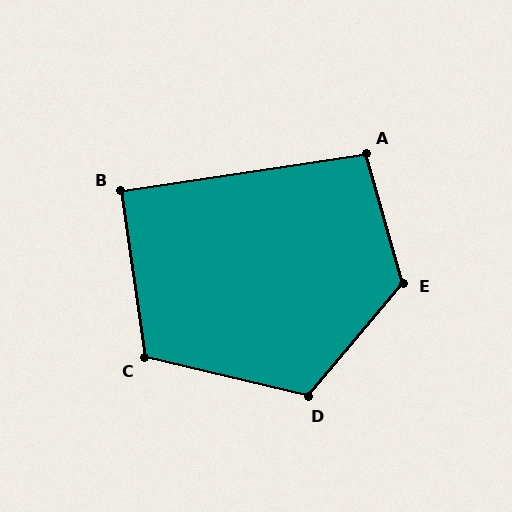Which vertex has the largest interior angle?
E, at approximately 124 degrees.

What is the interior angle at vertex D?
Approximately 116 degrees (obtuse).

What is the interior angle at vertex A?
Approximately 98 degrees (obtuse).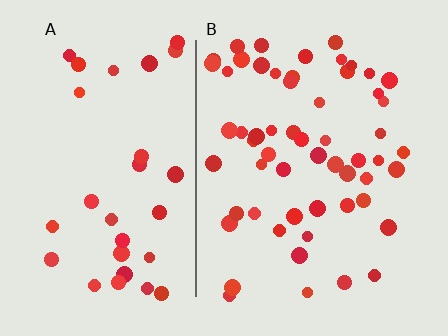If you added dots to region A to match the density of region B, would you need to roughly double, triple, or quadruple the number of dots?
Approximately double.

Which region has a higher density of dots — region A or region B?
B (the right).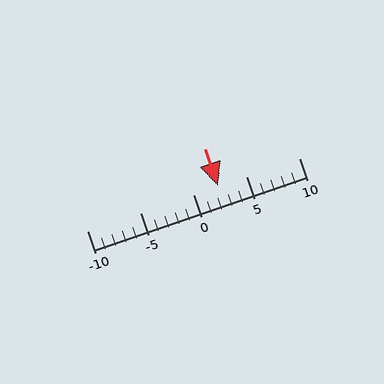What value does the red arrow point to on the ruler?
The red arrow points to approximately 2.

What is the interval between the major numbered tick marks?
The major tick marks are spaced 5 units apart.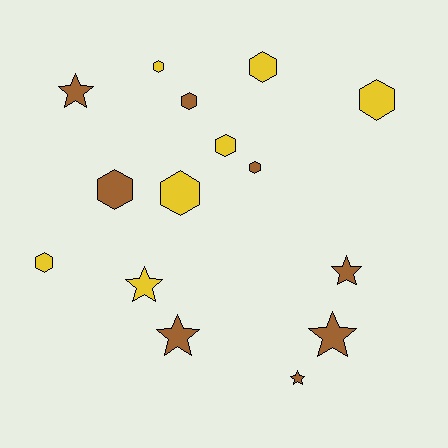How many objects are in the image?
There are 15 objects.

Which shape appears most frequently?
Hexagon, with 9 objects.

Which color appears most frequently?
Brown, with 8 objects.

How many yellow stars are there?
There is 1 yellow star.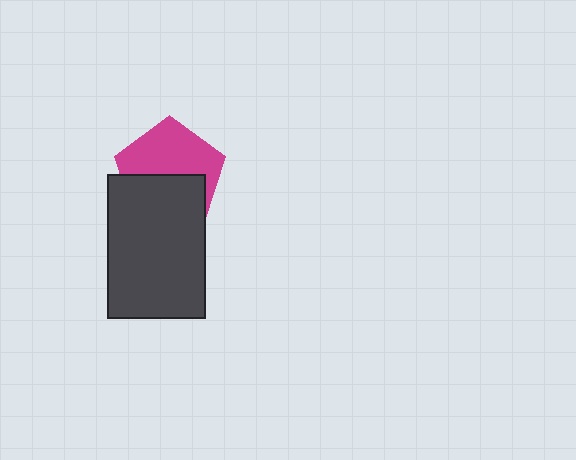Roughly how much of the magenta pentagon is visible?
About half of it is visible (roughly 54%).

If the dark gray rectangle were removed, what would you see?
You would see the complete magenta pentagon.